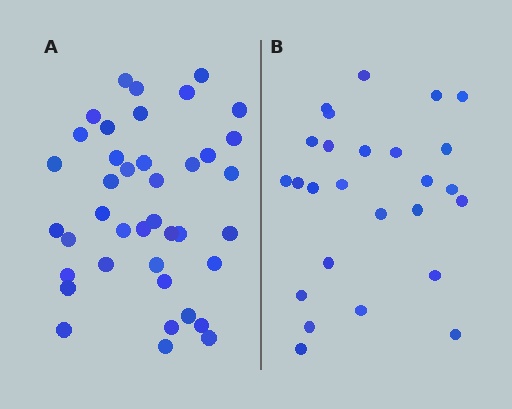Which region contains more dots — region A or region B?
Region A (the left region) has more dots.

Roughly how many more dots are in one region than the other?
Region A has approximately 15 more dots than region B.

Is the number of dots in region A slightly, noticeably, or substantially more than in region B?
Region A has substantially more. The ratio is roughly 1.5 to 1.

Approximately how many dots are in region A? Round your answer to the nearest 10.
About 40 dots.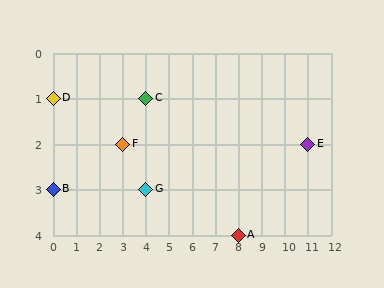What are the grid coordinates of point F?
Point F is at grid coordinates (3, 2).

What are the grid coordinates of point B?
Point B is at grid coordinates (0, 3).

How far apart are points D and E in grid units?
Points D and E are 11 columns and 1 row apart (about 11.0 grid units diagonally).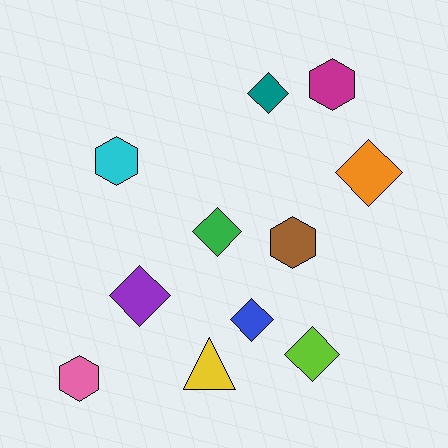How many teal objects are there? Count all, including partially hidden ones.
There is 1 teal object.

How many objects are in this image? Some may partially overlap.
There are 11 objects.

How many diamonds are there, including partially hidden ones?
There are 6 diamonds.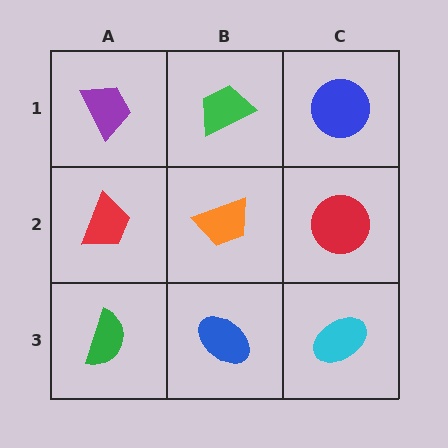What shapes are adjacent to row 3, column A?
A red trapezoid (row 2, column A), a blue ellipse (row 3, column B).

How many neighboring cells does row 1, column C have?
2.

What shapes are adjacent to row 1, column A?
A red trapezoid (row 2, column A), a green trapezoid (row 1, column B).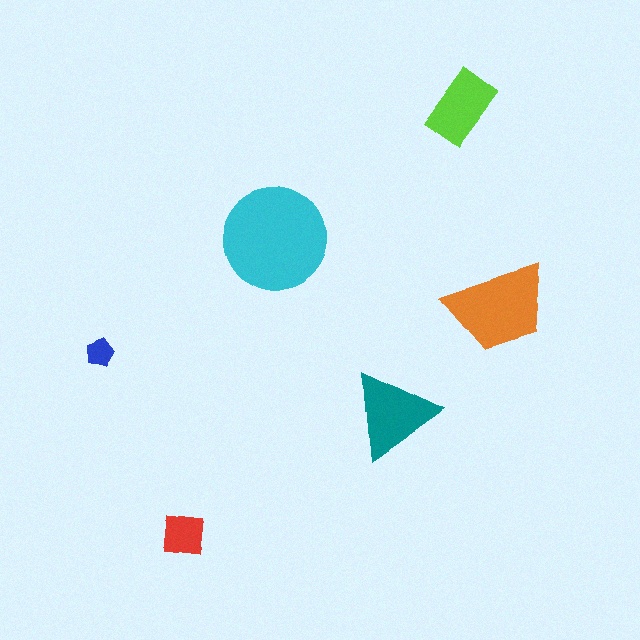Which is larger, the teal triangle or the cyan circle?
The cyan circle.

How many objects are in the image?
There are 6 objects in the image.